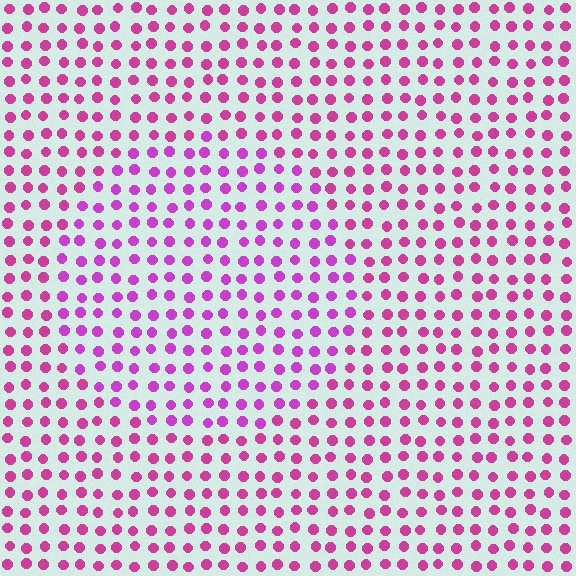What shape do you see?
I see a circle.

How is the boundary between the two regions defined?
The boundary is defined purely by a slight shift in hue (about 22 degrees). Spacing, size, and orientation are identical on both sides.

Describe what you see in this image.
The image is filled with small magenta elements in a uniform arrangement. A circle-shaped region is visible where the elements are tinted to a slightly different hue, forming a subtle color boundary.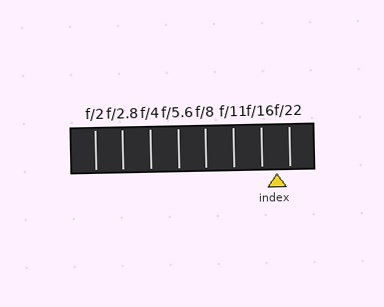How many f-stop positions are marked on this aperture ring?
There are 8 f-stop positions marked.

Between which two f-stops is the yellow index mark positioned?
The index mark is between f/16 and f/22.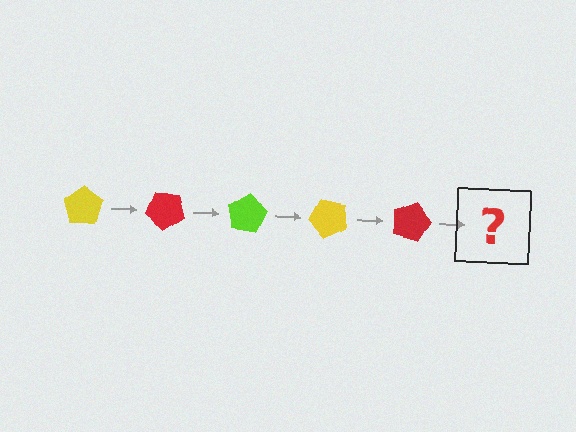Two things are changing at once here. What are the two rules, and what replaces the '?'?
The two rules are that it rotates 40 degrees each step and the color cycles through yellow, red, and lime. The '?' should be a lime pentagon, rotated 200 degrees from the start.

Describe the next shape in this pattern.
It should be a lime pentagon, rotated 200 degrees from the start.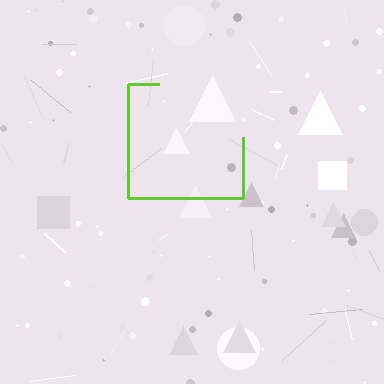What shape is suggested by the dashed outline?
The dashed outline suggests a square.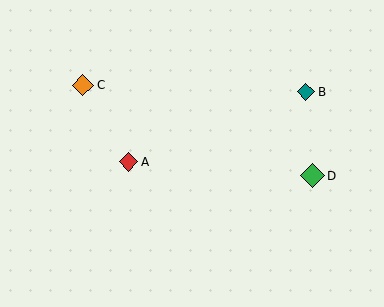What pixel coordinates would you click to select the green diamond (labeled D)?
Click at (313, 176) to select the green diamond D.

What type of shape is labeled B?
Shape B is a teal diamond.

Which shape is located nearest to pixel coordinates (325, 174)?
The green diamond (labeled D) at (313, 176) is nearest to that location.